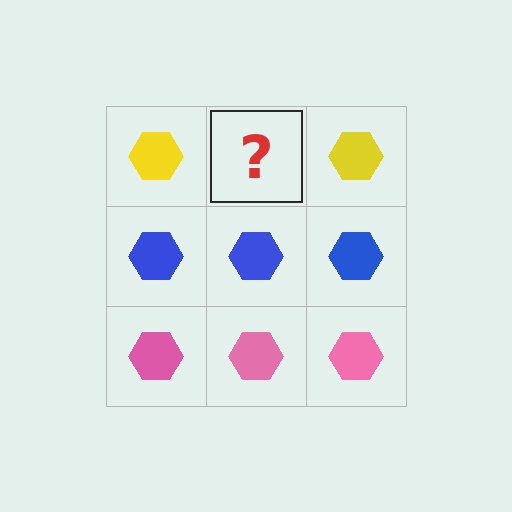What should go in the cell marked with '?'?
The missing cell should contain a yellow hexagon.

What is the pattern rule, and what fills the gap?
The rule is that each row has a consistent color. The gap should be filled with a yellow hexagon.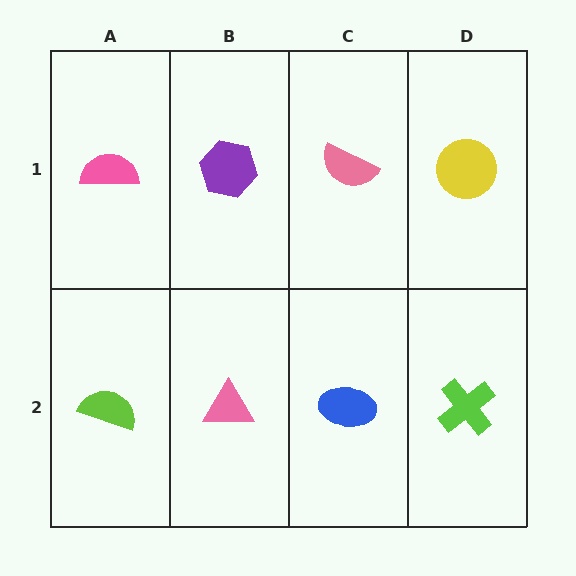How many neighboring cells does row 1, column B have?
3.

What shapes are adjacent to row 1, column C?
A blue ellipse (row 2, column C), a purple hexagon (row 1, column B), a yellow circle (row 1, column D).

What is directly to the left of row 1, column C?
A purple hexagon.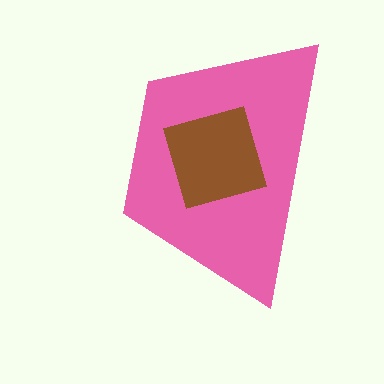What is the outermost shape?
The pink trapezoid.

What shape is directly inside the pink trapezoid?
The brown square.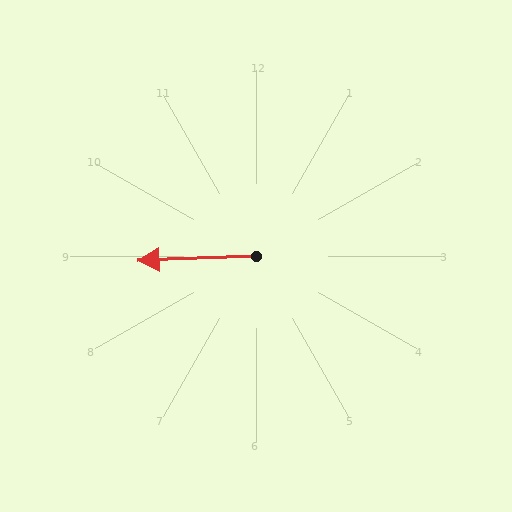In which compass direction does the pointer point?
West.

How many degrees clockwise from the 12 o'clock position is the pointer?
Approximately 268 degrees.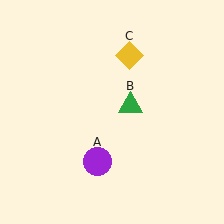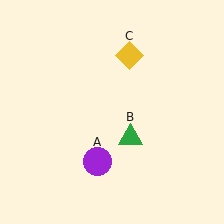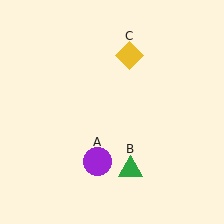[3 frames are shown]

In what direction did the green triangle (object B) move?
The green triangle (object B) moved down.